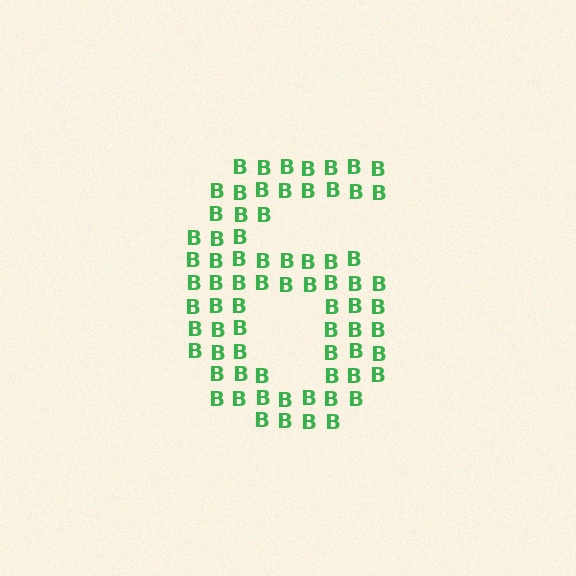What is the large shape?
The large shape is the digit 6.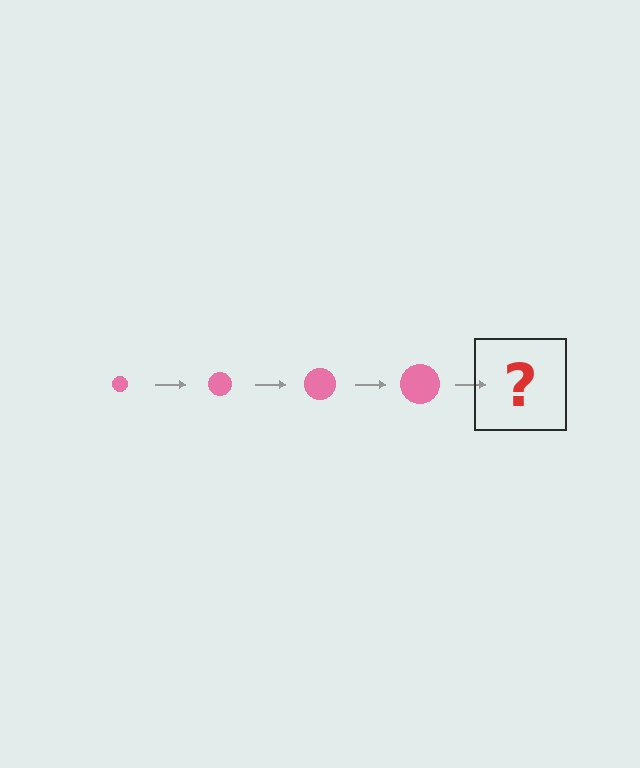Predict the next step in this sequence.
The next step is a pink circle, larger than the previous one.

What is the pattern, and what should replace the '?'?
The pattern is that the circle gets progressively larger each step. The '?' should be a pink circle, larger than the previous one.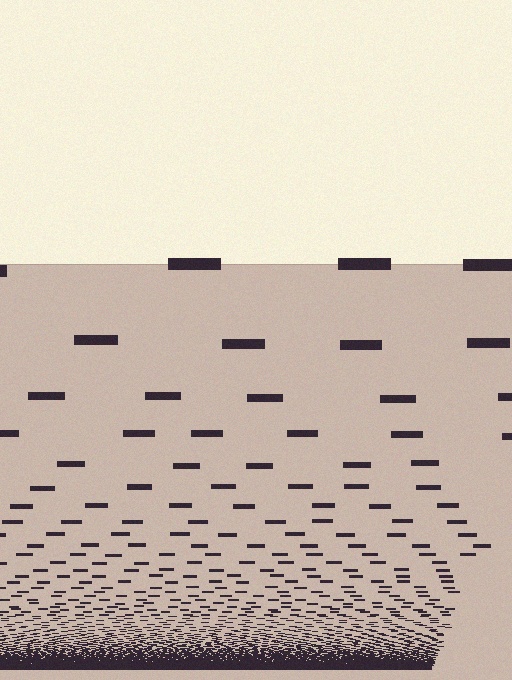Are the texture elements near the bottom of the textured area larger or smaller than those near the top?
Smaller. The gradient is inverted — elements near the bottom are smaller and denser.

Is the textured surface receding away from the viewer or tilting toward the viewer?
The surface appears to tilt toward the viewer. Texture elements get larger and sparser toward the top.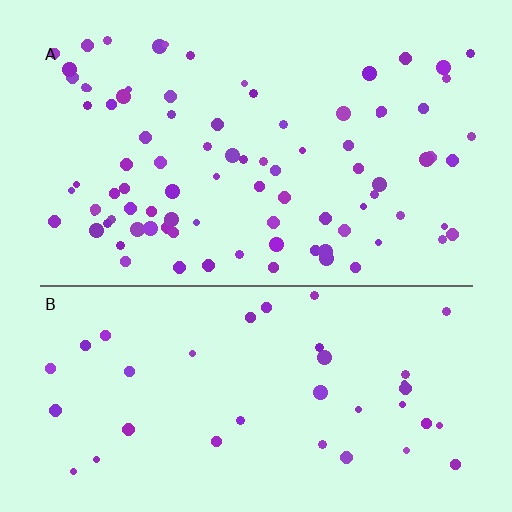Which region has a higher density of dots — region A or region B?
A (the top).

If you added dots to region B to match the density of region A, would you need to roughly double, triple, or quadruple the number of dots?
Approximately double.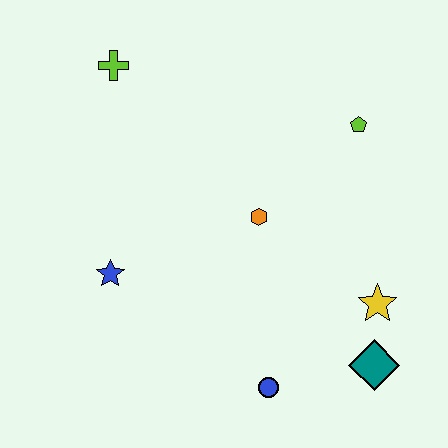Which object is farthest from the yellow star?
The lime cross is farthest from the yellow star.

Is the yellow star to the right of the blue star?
Yes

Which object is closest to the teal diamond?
The yellow star is closest to the teal diamond.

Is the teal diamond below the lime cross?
Yes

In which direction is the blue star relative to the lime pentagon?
The blue star is to the left of the lime pentagon.